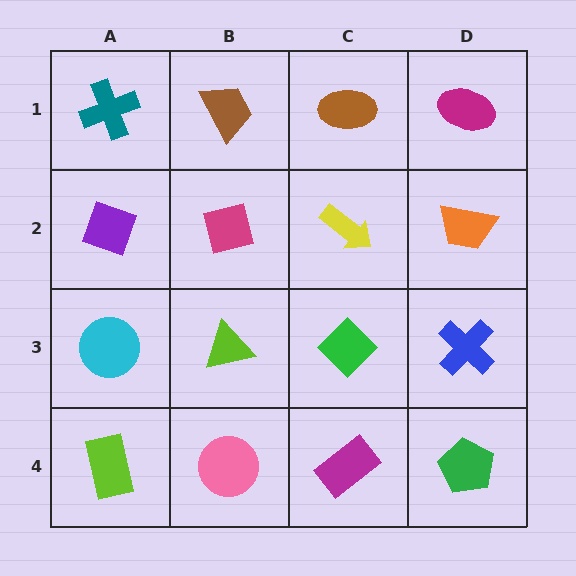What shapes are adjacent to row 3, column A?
A purple diamond (row 2, column A), a lime rectangle (row 4, column A), a lime triangle (row 3, column B).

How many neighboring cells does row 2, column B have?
4.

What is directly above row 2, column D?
A magenta ellipse.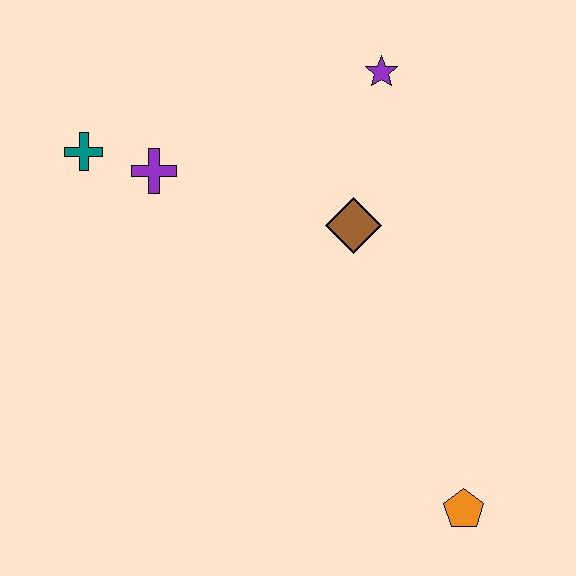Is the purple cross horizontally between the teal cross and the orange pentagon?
Yes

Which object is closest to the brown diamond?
The purple star is closest to the brown diamond.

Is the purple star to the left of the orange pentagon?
Yes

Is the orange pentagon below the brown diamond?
Yes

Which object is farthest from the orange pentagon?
The teal cross is farthest from the orange pentagon.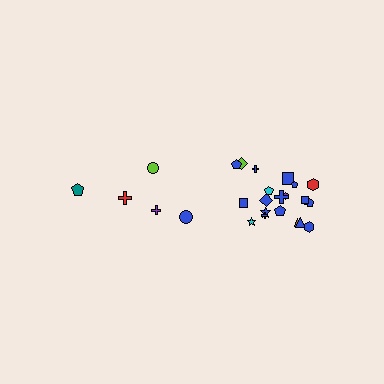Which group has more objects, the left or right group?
The right group.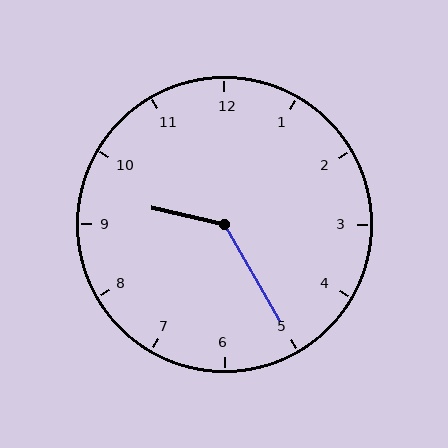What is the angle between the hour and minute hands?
Approximately 132 degrees.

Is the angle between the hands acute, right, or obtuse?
It is obtuse.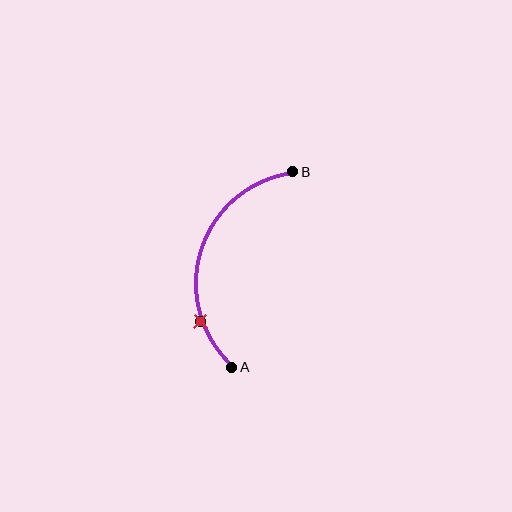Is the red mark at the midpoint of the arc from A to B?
No. The red mark lies on the arc but is closer to endpoint A. The arc midpoint would be at the point on the curve equidistant along the arc from both A and B.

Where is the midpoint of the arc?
The arc midpoint is the point on the curve farthest from the straight line joining A and B. It sits to the left of that line.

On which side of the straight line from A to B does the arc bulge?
The arc bulges to the left of the straight line connecting A and B.